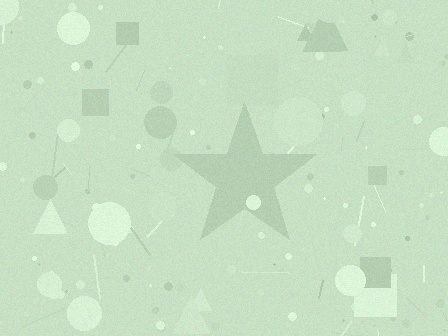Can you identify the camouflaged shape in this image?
The camouflaged shape is a star.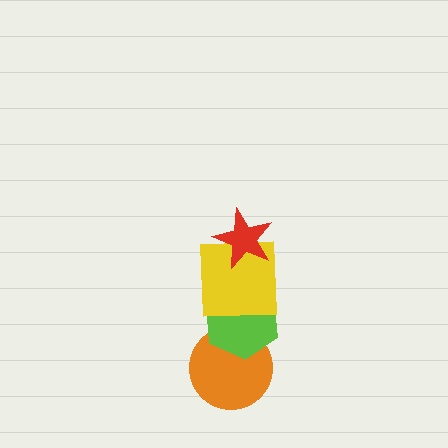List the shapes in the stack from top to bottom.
From top to bottom: the red star, the yellow square, the lime hexagon, the orange circle.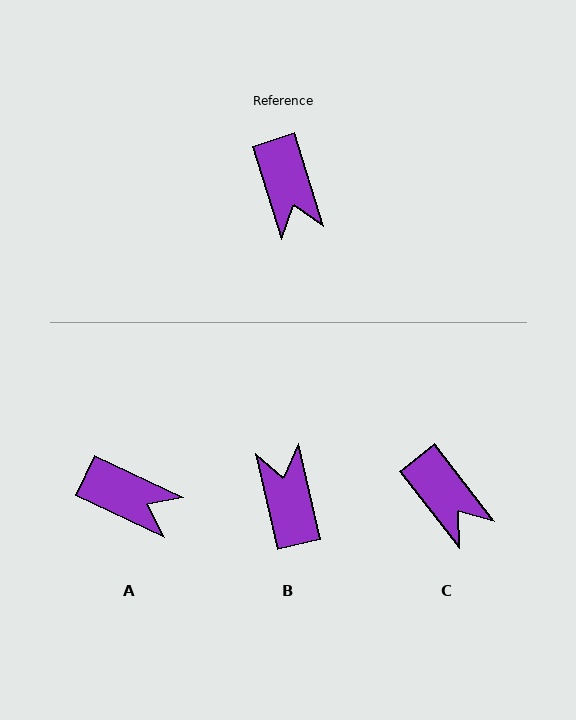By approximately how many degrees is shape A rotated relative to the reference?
Approximately 47 degrees counter-clockwise.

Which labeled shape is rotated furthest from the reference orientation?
B, about 175 degrees away.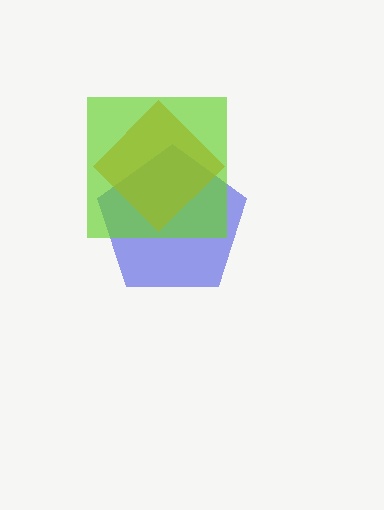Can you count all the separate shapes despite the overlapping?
Yes, there are 3 separate shapes.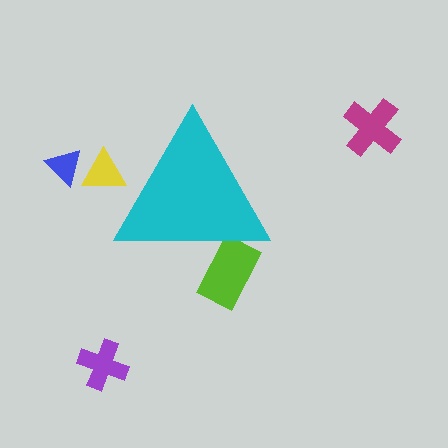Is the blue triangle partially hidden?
No, the blue triangle is fully visible.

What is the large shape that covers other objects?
A cyan triangle.